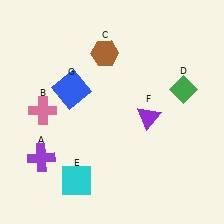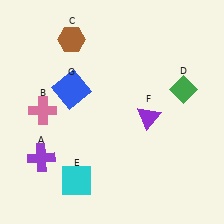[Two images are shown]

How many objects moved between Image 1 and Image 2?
1 object moved between the two images.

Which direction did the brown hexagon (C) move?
The brown hexagon (C) moved left.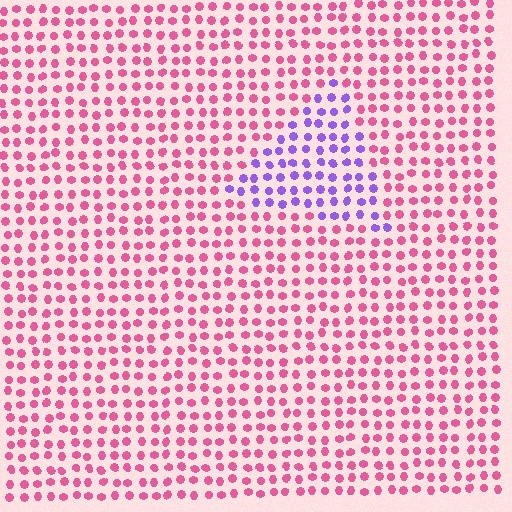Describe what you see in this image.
The image is filled with small pink elements in a uniform arrangement. A triangle-shaped region is visible where the elements are tinted to a slightly different hue, forming a subtle color boundary.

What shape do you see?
I see a triangle.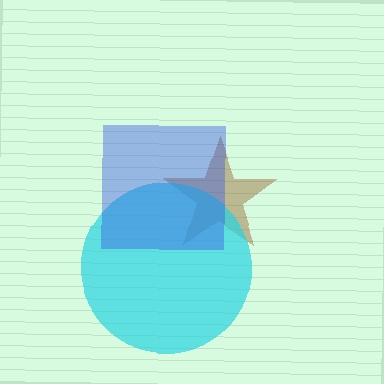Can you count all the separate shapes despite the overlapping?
Yes, there are 3 separate shapes.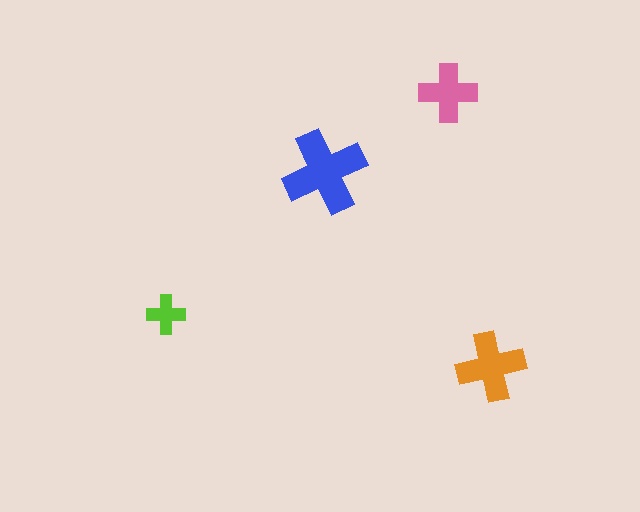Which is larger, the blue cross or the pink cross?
The blue one.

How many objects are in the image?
There are 4 objects in the image.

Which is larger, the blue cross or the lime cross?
The blue one.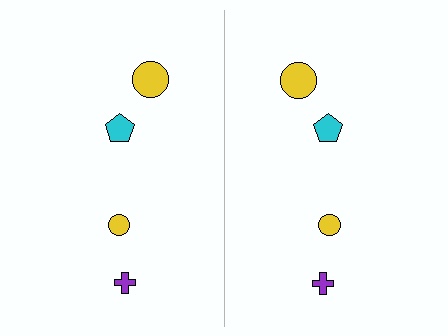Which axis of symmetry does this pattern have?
The pattern has a vertical axis of symmetry running through the center of the image.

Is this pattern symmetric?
Yes, this pattern has bilateral (reflection) symmetry.